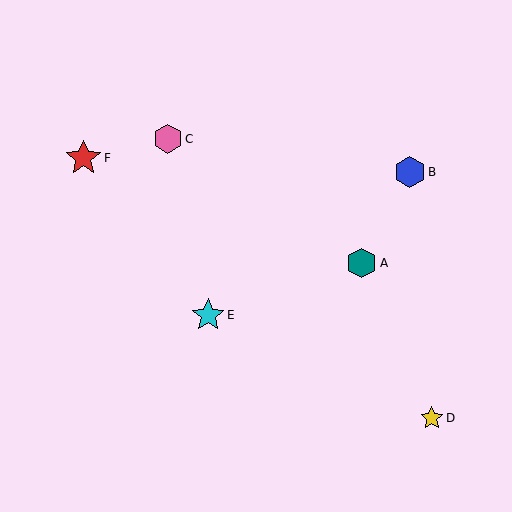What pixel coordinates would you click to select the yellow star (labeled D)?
Click at (432, 418) to select the yellow star D.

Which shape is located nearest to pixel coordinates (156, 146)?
The pink hexagon (labeled C) at (168, 139) is nearest to that location.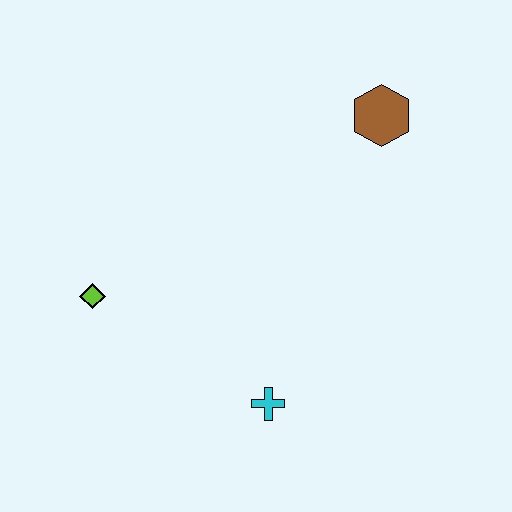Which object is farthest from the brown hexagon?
The lime diamond is farthest from the brown hexagon.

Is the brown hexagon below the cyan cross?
No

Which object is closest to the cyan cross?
The lime diamond is closest to the cyan cross.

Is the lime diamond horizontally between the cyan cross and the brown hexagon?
No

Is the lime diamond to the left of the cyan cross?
Yes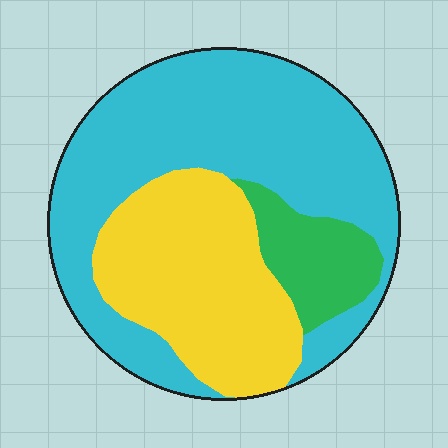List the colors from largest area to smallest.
From largest to smallest: cyan, yellow, green.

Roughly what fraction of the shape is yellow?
Yellow takes up about one third (1/3) of the shape.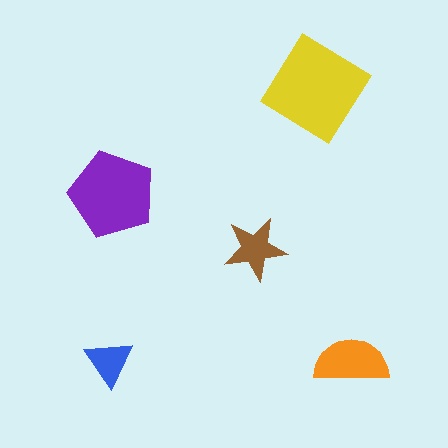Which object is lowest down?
The blue triangle is bottommost.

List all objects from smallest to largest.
The blue triangle, the brown star, the orange semicircle, the purple pentagon, the yellow diamond.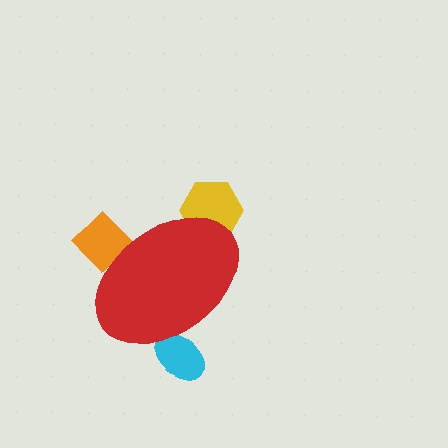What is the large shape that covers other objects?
A red ellipse.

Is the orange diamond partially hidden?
Yes, the orange diamond is partially hidden behind the red ellipse.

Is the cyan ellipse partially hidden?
Yes, the cyan ellipse is partially hidden behind the red ellipse.